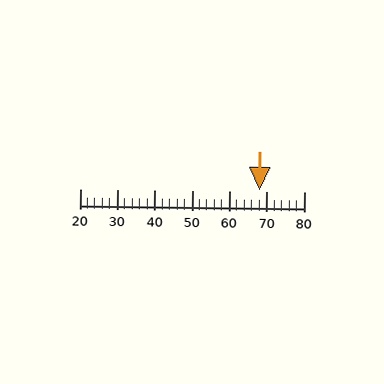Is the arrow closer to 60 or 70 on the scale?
The arrow is closer to 70.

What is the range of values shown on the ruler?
The ruler shows values from 20 to 80.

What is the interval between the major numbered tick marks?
The major tick marks are spaced 10 units apart.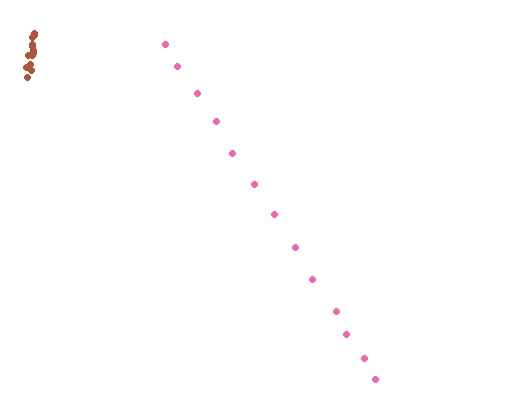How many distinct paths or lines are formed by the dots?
There are 2 distinct paths.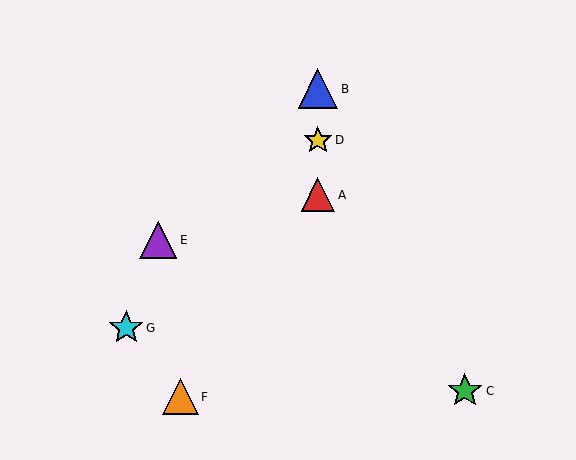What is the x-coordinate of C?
Object C is at x≈465.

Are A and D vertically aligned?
Yes, both are at x≈318.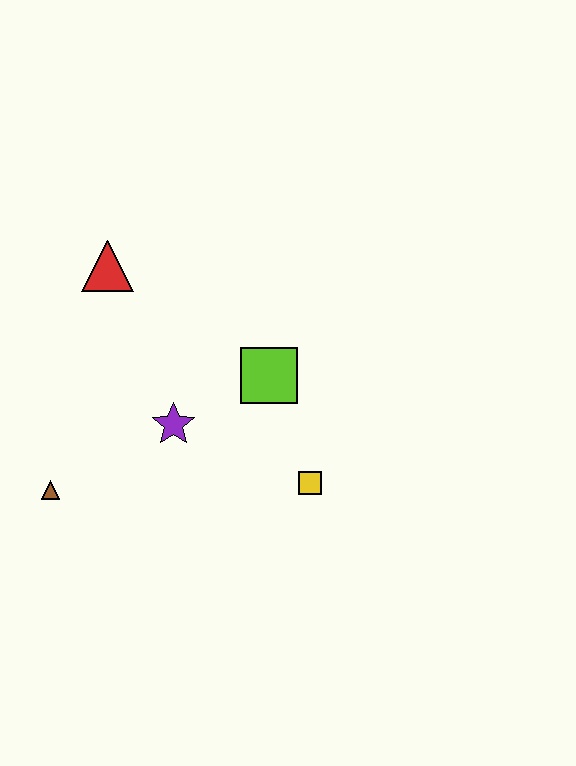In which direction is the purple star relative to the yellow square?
The purple star is to the left of the yellow square.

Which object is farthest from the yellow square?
The red triangle is farthest from the yellow square.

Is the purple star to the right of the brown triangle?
Yes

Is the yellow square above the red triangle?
No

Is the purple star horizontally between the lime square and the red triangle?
Yes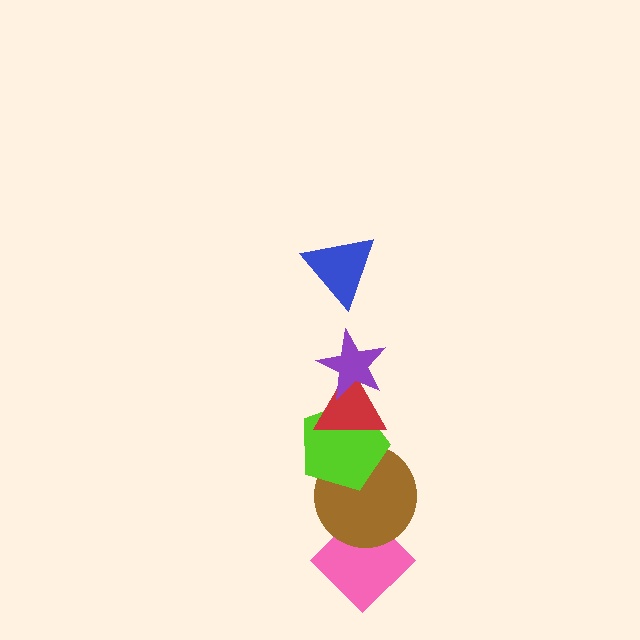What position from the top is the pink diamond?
The pink diamond is 6th from the top.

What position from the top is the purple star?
The purple star is 2nd from the top.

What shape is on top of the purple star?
The blue triangle is on top of the purple star.